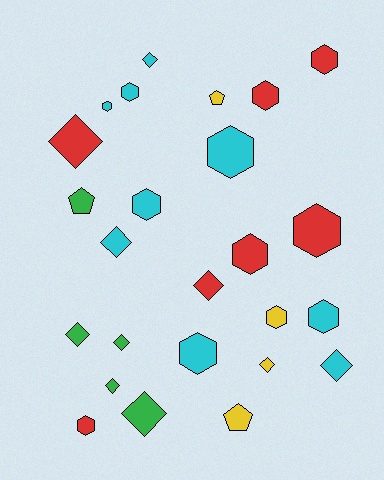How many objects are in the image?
There are 25 objects.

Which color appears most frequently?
Cyan, with 9 objects.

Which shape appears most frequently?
Hexagon, with 12 objects.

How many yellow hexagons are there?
There is 1 yellow hexagon.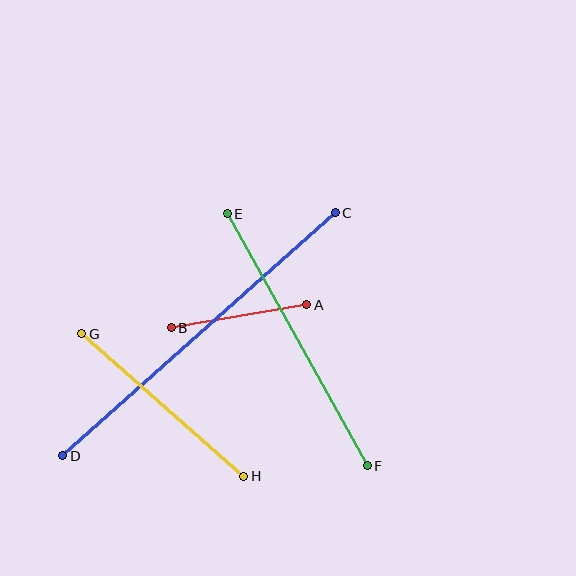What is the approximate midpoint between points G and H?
The midpoint is at approximately (163, 405) pixels.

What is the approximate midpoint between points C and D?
The midpoint is at approximately (199, 334) pixels.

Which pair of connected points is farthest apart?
Points C and D are farthest apart.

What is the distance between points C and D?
The distance is approximately 365 pixels.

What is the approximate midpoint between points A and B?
The midpoint is at approximately (239, 316) pixels.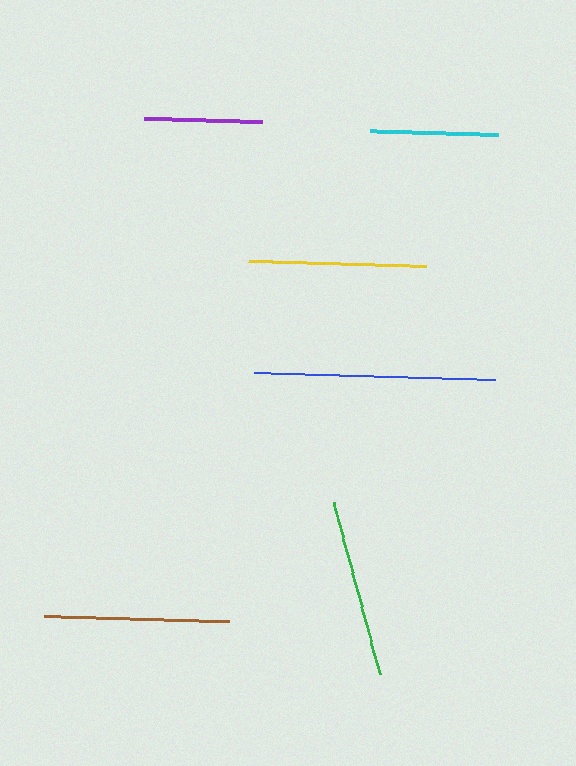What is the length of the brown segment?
The brown segment is approximately 185 pixels long.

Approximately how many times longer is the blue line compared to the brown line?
The blue line is approximately 1.3 times the length of the brown line.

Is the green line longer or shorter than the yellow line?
The yellow line is longer than the green line.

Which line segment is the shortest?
The purple line is the shortest at approximately 118 pixels.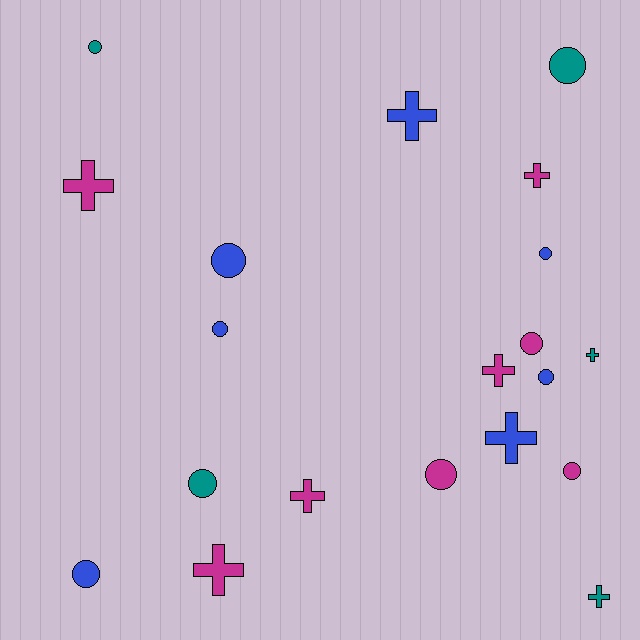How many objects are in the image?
There are 20 objects.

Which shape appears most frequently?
Circle, with 11 objects.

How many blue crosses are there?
There are 2 blue crosses.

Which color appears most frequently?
Magenta, with 8 objects.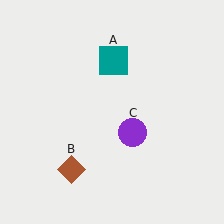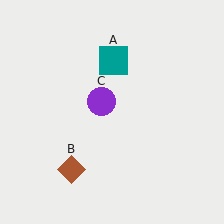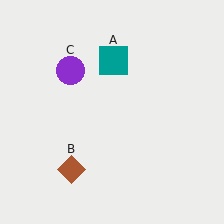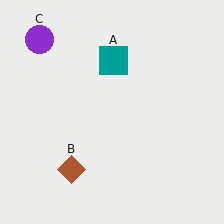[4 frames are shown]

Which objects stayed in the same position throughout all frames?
Teal square (object A) and brown diamond (object B) remained stationary.